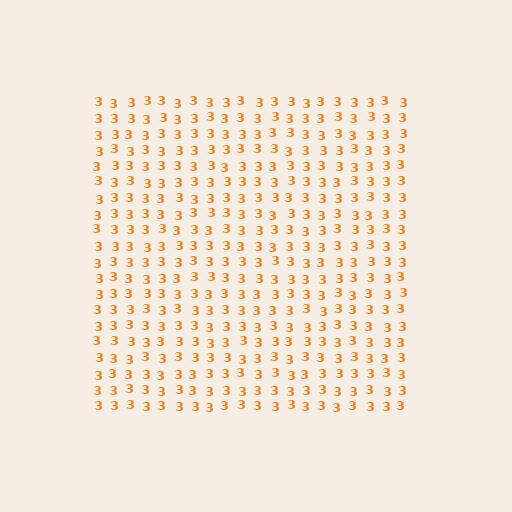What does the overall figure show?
The overall figure shows a square.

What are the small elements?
The small elements are digit 3's.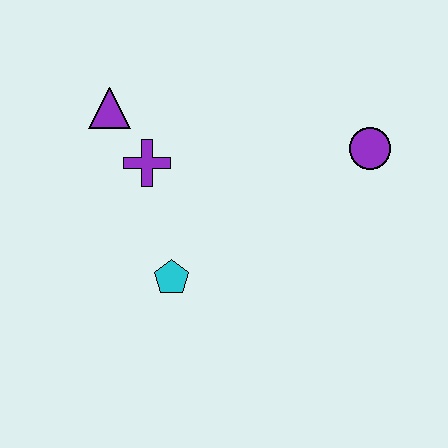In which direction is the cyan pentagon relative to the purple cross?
The cyan pentagon is below the purple cross.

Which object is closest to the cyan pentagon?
The purple cross is closest to the cyan pentagon.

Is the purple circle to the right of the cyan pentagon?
Yes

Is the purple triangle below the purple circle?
No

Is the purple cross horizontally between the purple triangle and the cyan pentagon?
Yes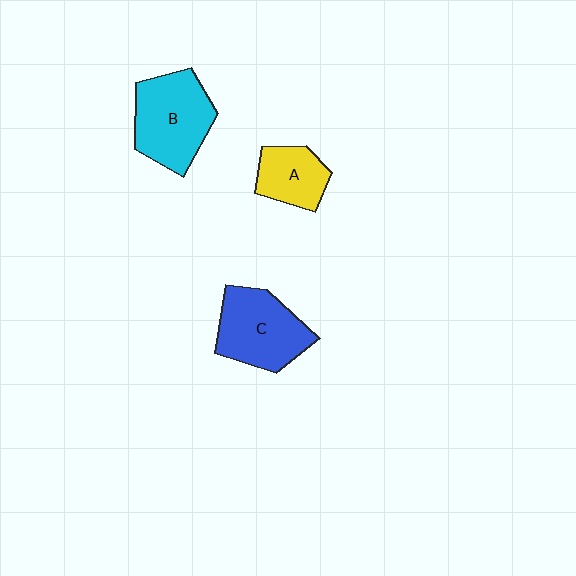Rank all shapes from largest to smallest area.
From largest to smallest: B (cyan), C (blue), A (yellow).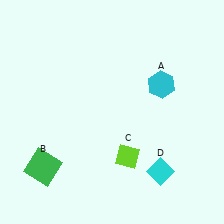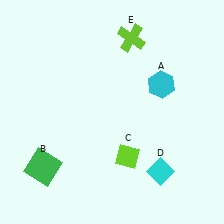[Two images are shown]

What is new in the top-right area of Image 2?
A lime cross (E) was added in the top-right area of Image 2.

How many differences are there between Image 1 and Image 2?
There is 1 difference between the two images.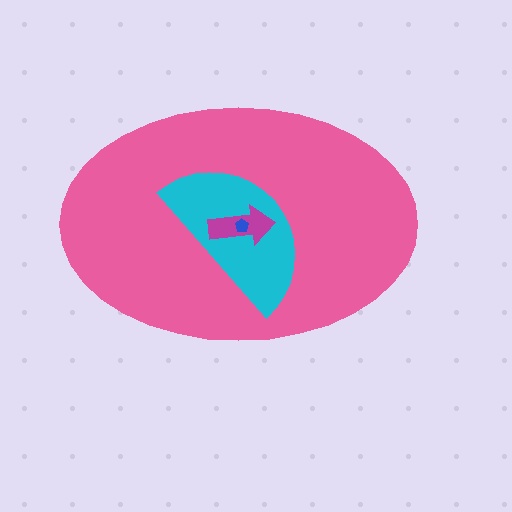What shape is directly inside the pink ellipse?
The cyan semicircle.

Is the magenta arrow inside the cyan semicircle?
Yes.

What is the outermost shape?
The pink ellipse.